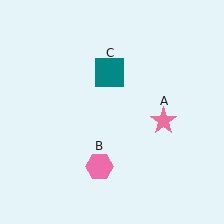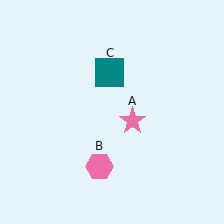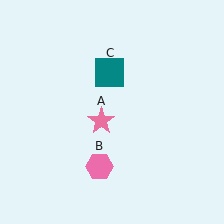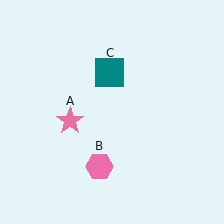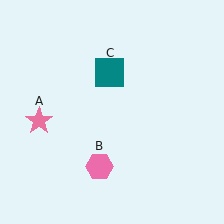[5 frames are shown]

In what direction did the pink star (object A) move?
The pink star (object A) moved left.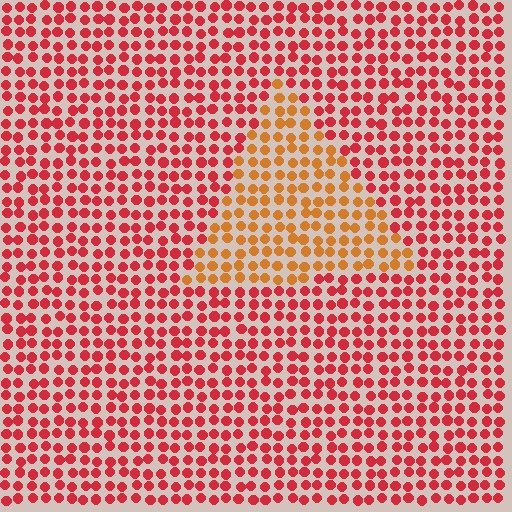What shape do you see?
I see a triangle.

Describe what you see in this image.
The image is filled with small red elements in a uniform arrangement. A triangle-shaped region is visible where the elements are tinted to a slightly different hue, forming a subtle color boundary.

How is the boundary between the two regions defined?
The boundary is defined purely by a slight shift in hue (about 36 degrees). Spacing, size, and orientation are identical on both sides.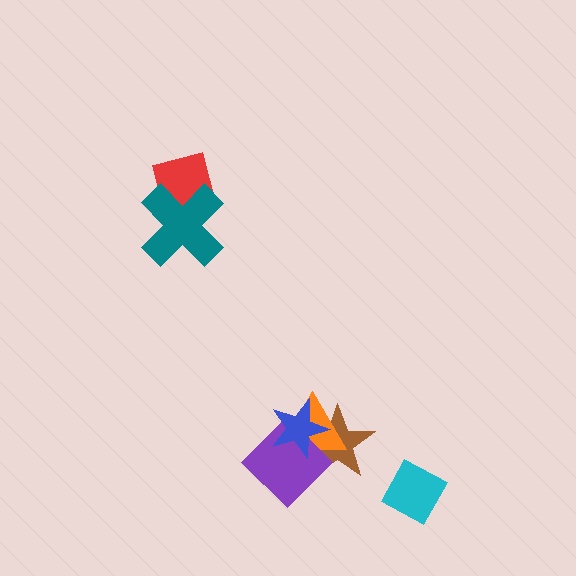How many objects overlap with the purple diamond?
3 objects overlap with the purple diamond.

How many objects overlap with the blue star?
3 objects overlap with the blue star.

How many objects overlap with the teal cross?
1 object overlaps with the teal cross.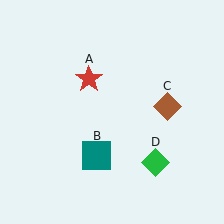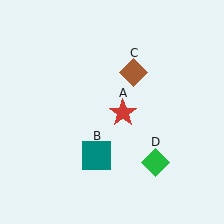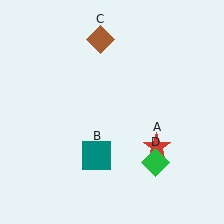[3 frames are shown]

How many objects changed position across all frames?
2 objects changed position: red star (object A), brown diamond (object C).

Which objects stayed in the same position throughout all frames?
Teal square (object B) and green diamond (object D) remained stationary.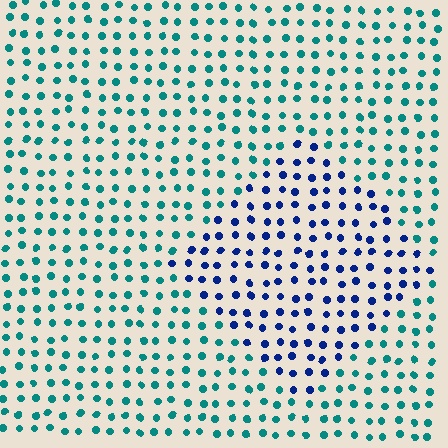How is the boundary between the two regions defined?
The boundary is defined purely by a slight shift in hue (about 52 degrees). Spacing, size, and orientation are identical on both sides.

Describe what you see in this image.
The image is filled with small teal elements in a uniform arrangement. A diamond-shaped region is visible where the elements are tinted to a slightly different hue, forming a subtle color boundary.